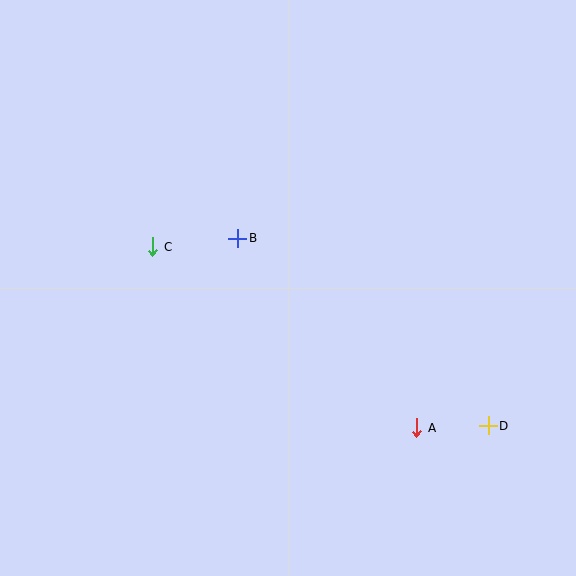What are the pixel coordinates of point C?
Point C is at (153, 247).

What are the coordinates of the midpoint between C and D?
The midpoint between C and D is at (320, 336).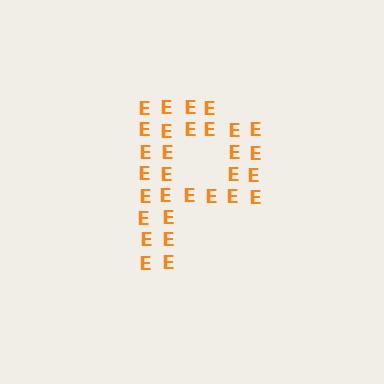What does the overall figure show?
The overall figure shows the letter P.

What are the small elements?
The small elements are letter E's.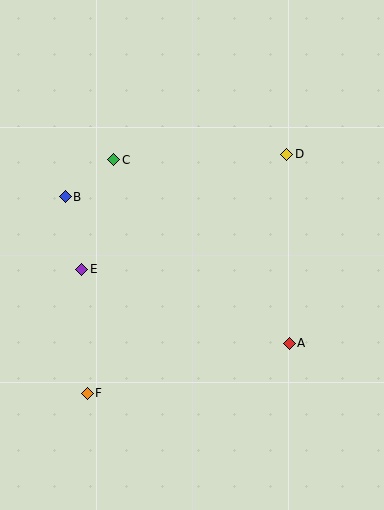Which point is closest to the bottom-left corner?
Point F is closest to the bottom-left corner.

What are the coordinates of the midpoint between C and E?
The midpoint between C and E is at (98, 214).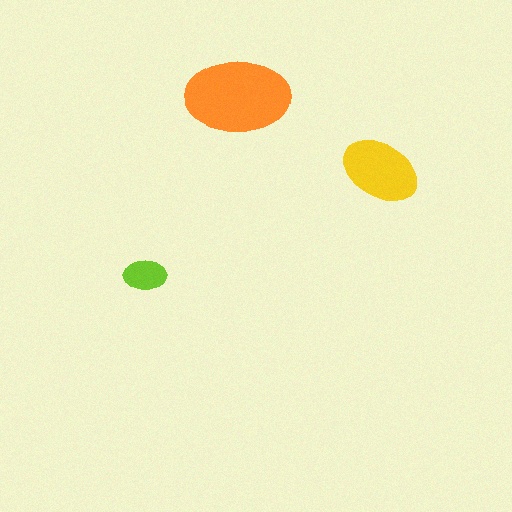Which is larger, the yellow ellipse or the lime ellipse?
The yellow one.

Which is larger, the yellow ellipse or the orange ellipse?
The orange one.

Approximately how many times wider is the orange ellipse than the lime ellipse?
About 2.5 times wider.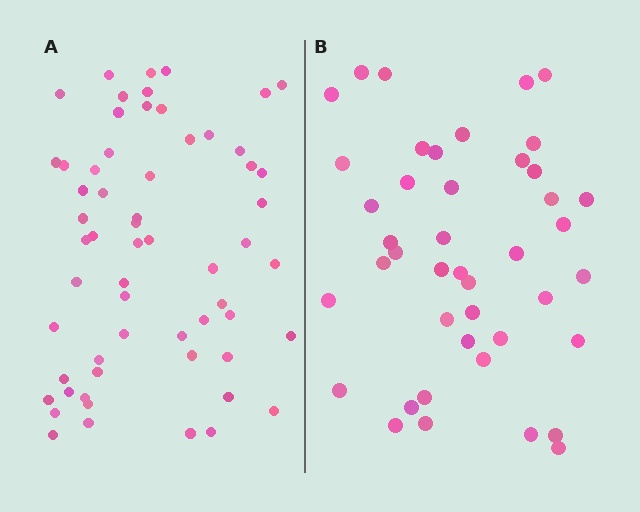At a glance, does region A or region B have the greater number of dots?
Region A (the left region) has more dots.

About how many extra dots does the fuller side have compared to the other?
Region A has approximately 15 more dots than region B.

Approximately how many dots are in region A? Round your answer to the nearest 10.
About 60 dots.